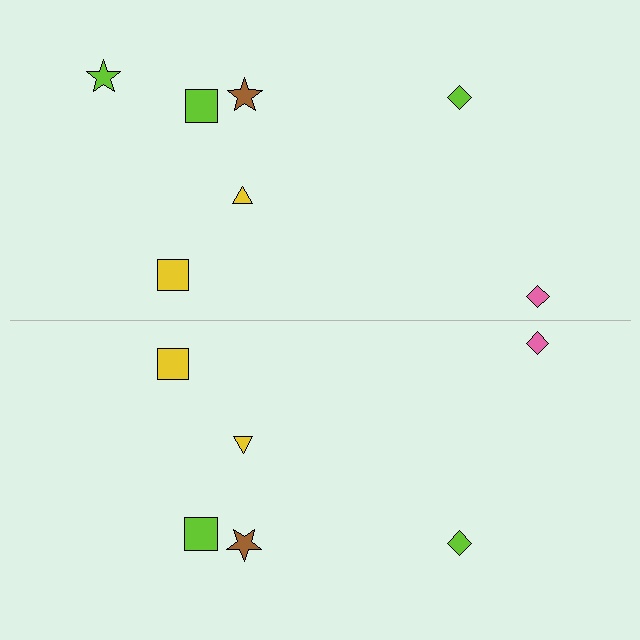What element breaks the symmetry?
A lime star is missing from the bottom side.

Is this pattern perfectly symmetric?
No, the pattern is not perfectly symmetric. A lime star is missing from the bottom side.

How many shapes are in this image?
There are 13 shapes in this image.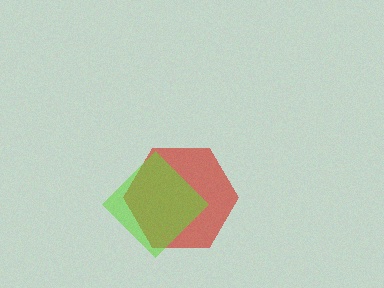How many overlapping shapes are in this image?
There are 2 overlapping shapes in the image.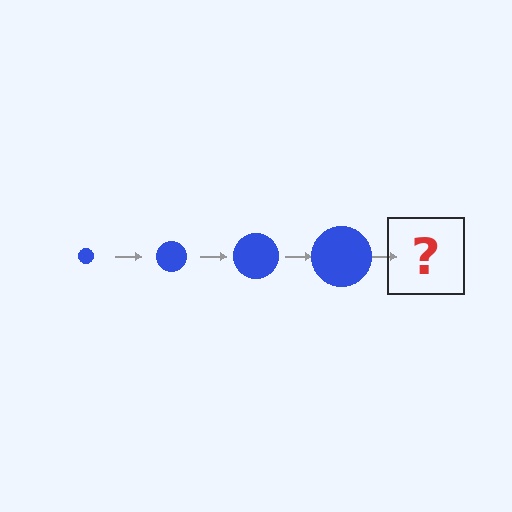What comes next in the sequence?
The next element should be a blue circle, larger than the previous one.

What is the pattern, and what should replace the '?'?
The pattern is that the circle gets progressively larger each step. The '?' should be a blue circle, larger than the previous one.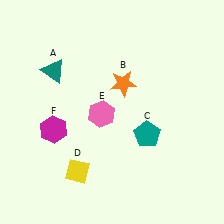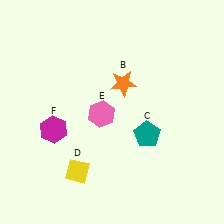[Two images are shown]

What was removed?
The teal triangle (A) was removed in Image 2.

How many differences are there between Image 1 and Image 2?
There is 1 difference between the two images.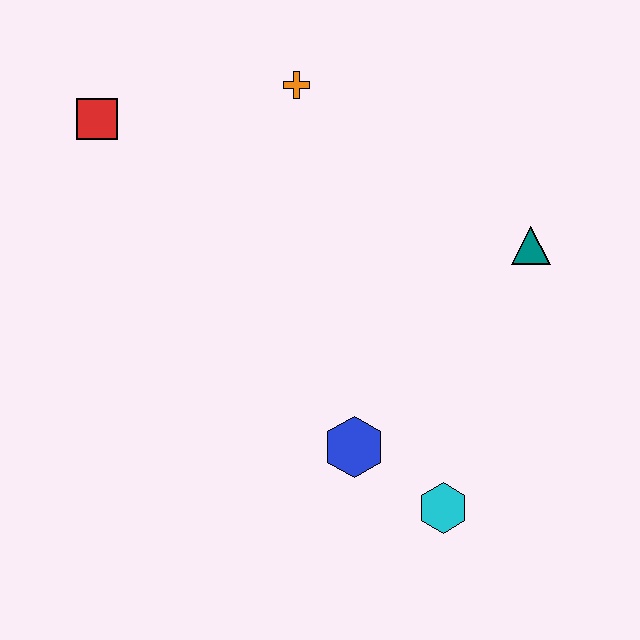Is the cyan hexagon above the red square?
No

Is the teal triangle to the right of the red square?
Yes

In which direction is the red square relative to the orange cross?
The red square is to the left of the orange cross.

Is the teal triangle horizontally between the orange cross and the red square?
No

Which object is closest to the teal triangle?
The blue hexagon is closest to the teal triangle.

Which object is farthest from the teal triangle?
The red square is farthest from the teal triangle.